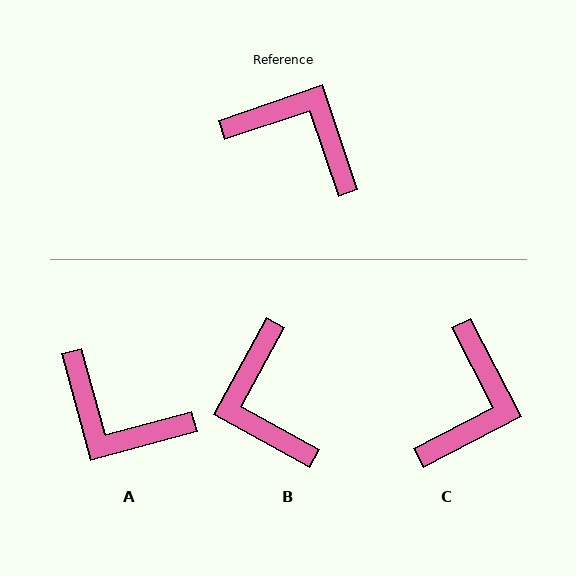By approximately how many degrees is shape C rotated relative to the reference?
Approximately 81 degrees clockwise.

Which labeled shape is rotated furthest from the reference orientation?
A, about 177 degrees away.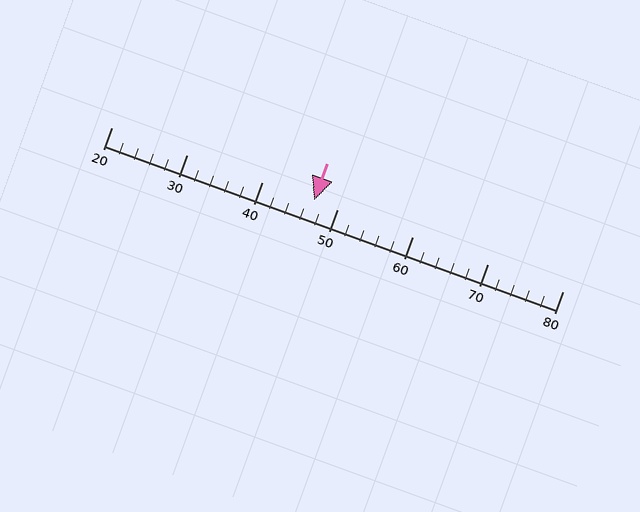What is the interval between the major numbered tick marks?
The major tick marks are spaced 10 units apart.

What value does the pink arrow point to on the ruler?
The pink arrow points to approximately 47.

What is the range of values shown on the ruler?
The ruler shows values from 20 to 80.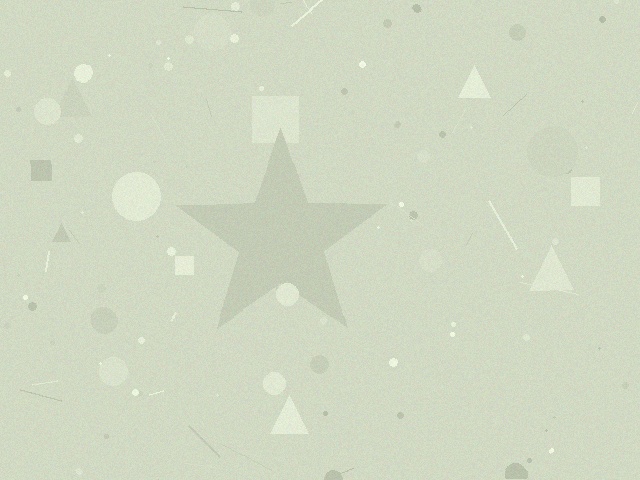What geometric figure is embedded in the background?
A star is embedded in the background.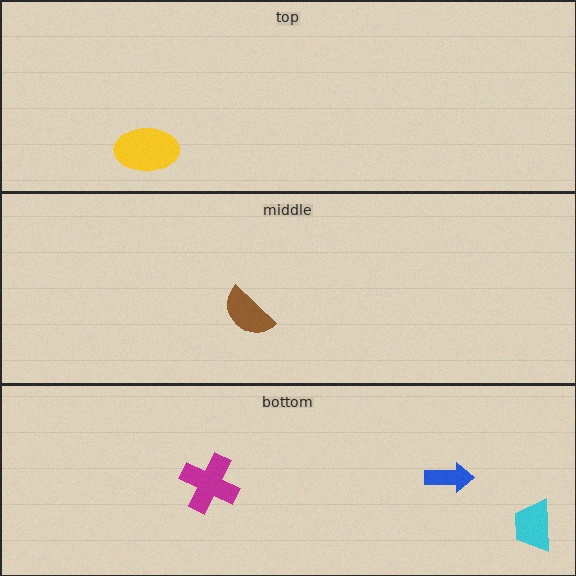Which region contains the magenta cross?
The bottom region.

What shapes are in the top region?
The yellow ellipse.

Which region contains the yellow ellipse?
The top region.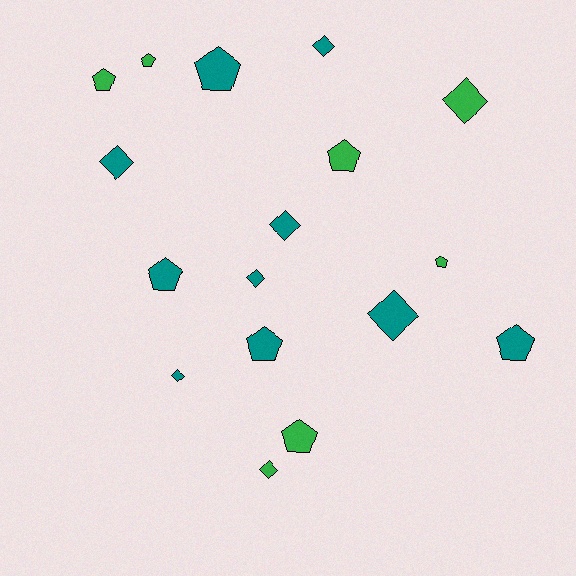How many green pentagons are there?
There are 5 green pentagons.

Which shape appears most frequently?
Pentagon, with 9 objects.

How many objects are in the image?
There are 17 objects.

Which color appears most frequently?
Teal, with 10 objects.